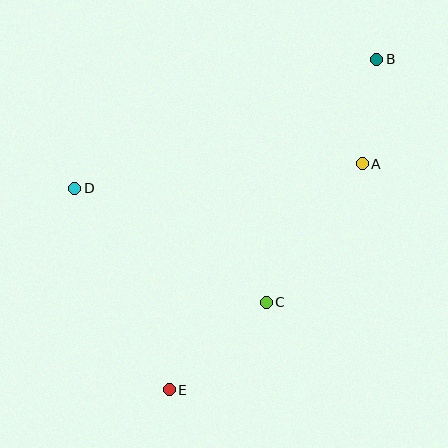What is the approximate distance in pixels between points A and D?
The distance between A and D is approximately 289 pixels.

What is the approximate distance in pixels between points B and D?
The distance between B and D is approximately 329 pixels.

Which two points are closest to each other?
Points A and B are closest to each other.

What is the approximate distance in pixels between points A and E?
The distance between A and E is approximately 297 pixels.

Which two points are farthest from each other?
Points B and E are farthest from each other.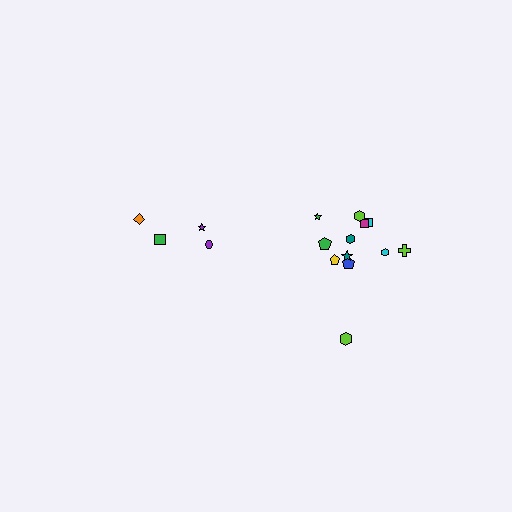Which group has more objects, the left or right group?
The right group.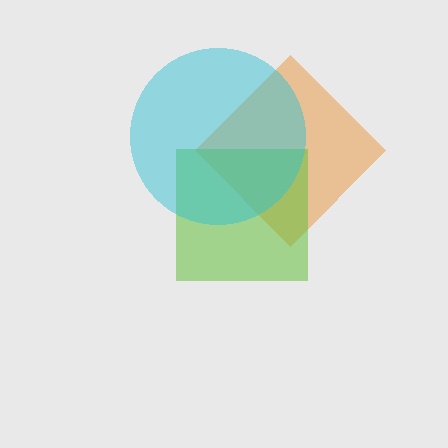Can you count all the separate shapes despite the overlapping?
Yes, there are 3 separate shapes.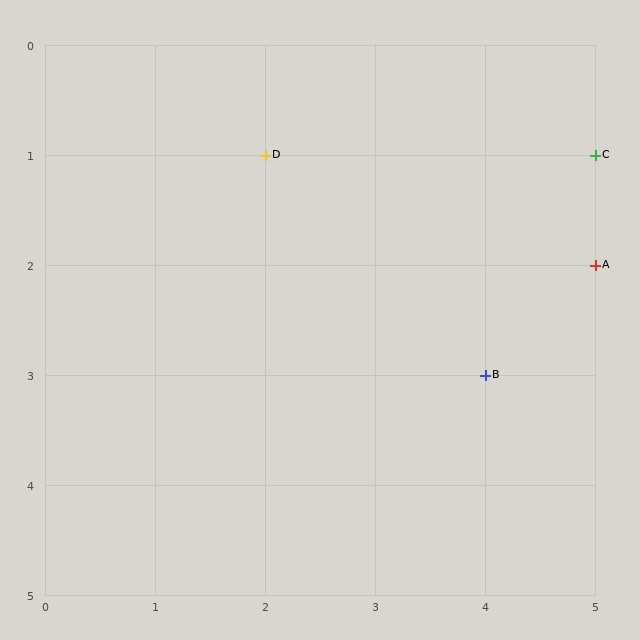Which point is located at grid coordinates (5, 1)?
Point C is at (5, 1).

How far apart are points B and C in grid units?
Points B and C are 1 column and 2 rows apart (about 2.2 grid units diagonally).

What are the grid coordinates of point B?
Point B is at grid coordinates (4, 3).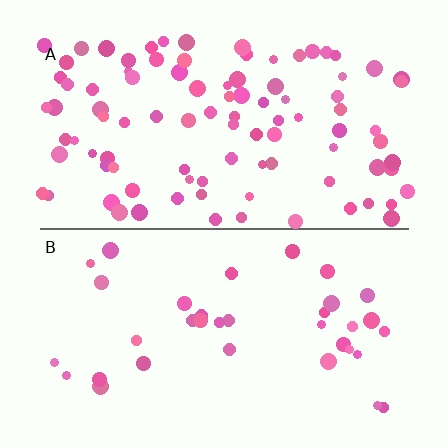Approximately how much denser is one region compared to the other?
Approximately 2.7× — region A over region B.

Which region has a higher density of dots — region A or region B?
A (the top).